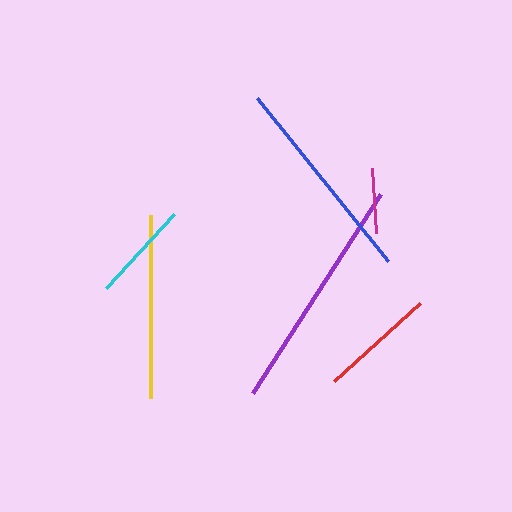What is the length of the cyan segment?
The cyan segment is approximately 101 pixels long.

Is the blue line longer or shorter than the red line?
The blue line is longer than the red line.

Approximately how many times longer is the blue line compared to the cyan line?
The blue line is approximately 2.1 times the length of the cyan line.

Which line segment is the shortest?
The magenta line is the shortest at approximately 65 pixels.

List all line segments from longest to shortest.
From longest to shortest: purple, blue, yellow, red, cyan, magenta.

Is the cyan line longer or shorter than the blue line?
The blue line is longer than the cyan line.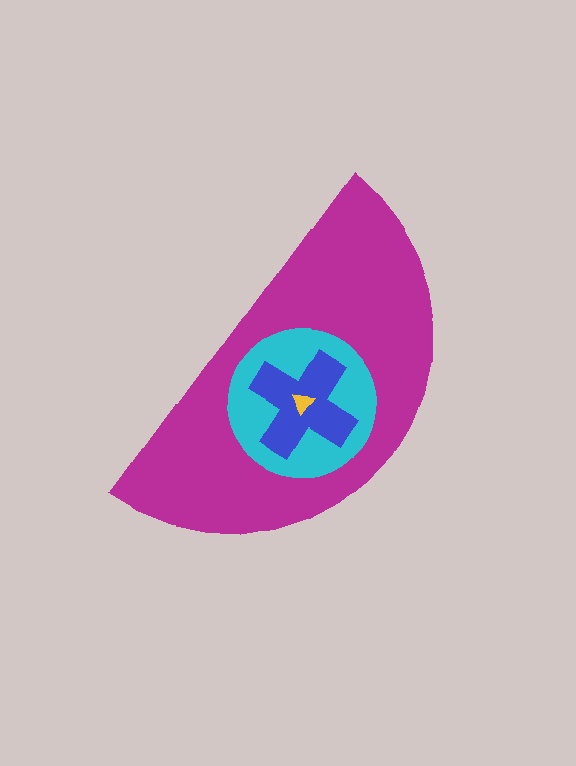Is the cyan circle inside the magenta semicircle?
Yes.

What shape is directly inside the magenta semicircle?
The cyan circle.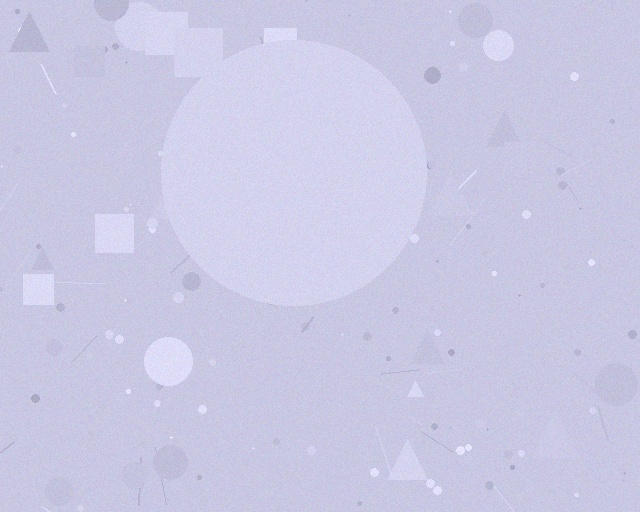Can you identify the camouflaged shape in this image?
The camouflaged shape is a circle.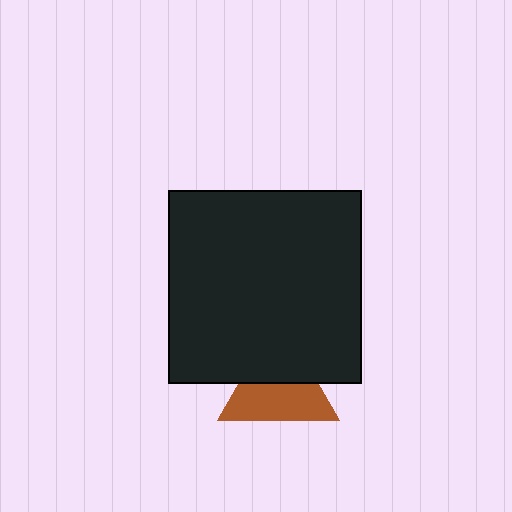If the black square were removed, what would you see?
You would see the complete brown triangle.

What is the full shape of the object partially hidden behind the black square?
The partially hidden object is a brown triangle.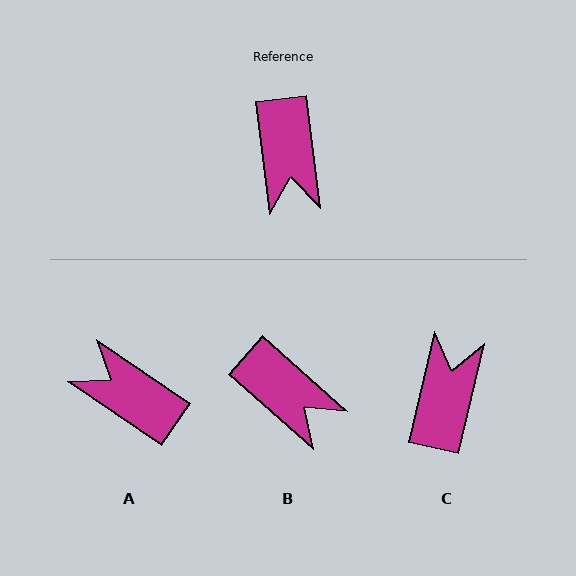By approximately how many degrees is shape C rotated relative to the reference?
Approximately 160 degrees counter-clockwise.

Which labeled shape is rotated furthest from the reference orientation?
C, about 160 degrees away.